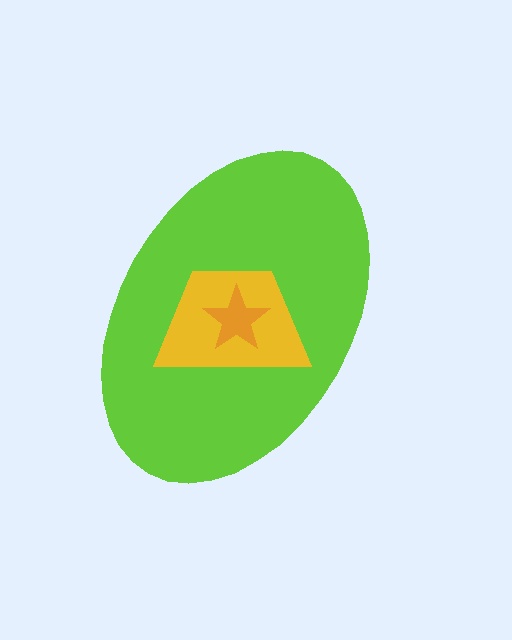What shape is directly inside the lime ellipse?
The yellow trapezoid.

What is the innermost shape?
The orange star.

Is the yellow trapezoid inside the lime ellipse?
Yes.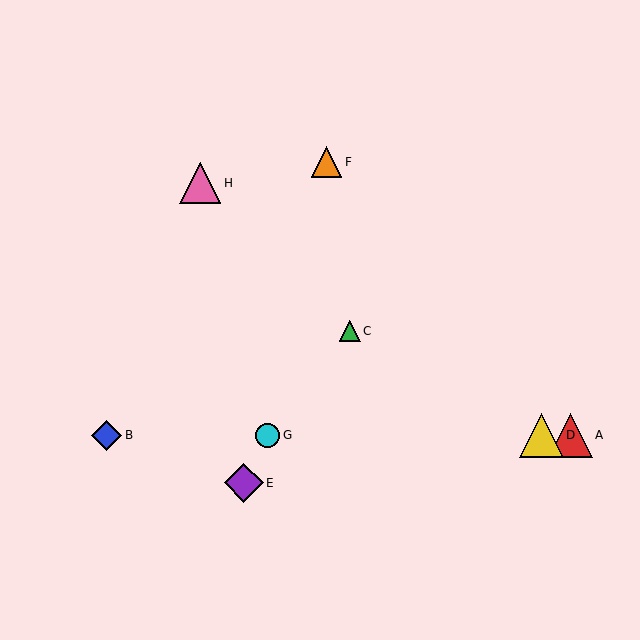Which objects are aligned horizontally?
Objects A, B, D, G are aligned horizontally.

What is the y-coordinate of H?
Object H is at y≈183.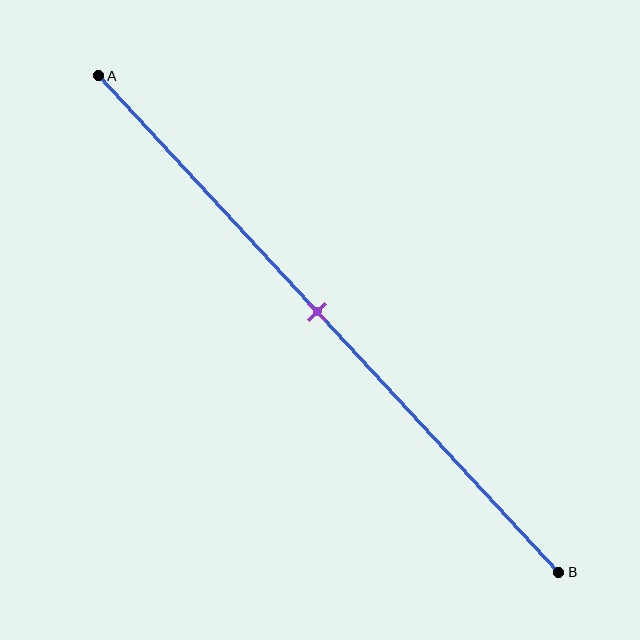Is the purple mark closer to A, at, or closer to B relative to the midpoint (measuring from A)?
The purple mark is approximately at the midpoint of segment AB.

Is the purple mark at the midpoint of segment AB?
Yes, the mark is approximately at the midpoint.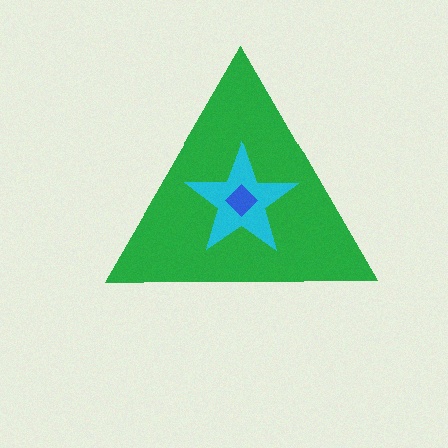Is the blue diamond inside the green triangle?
Yes.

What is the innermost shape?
The blue diamond.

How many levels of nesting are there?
3.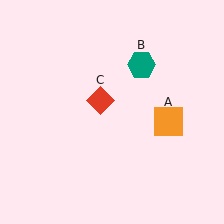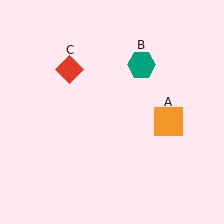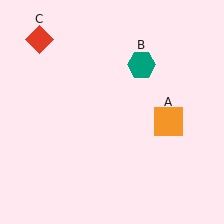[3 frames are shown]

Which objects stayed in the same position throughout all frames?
Orange square (object A) and teal hexagon (object B) remained stationary.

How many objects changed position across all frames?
1 object changed position: red diamond (object C).